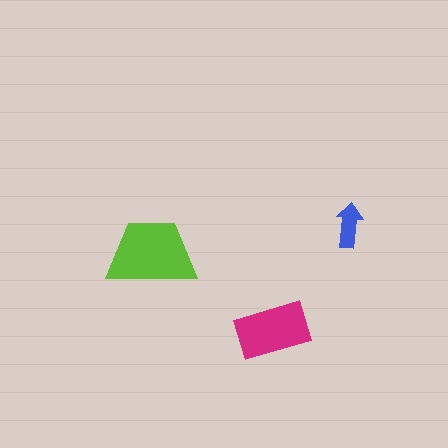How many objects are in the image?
There are 3 objects in the image.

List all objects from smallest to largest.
The blue arrow, the magenta rectangle, the lime trapezoid.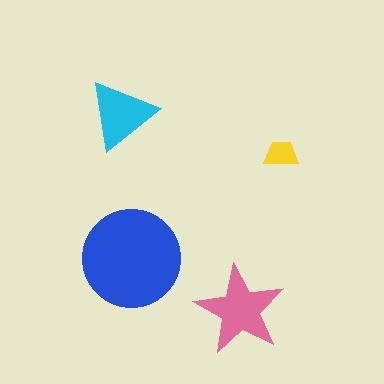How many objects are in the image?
There are 4 objects in the image.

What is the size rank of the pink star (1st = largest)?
2nd.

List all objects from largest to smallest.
The blue circle, the pink star, the cyan triangle, the yellow trapezoid.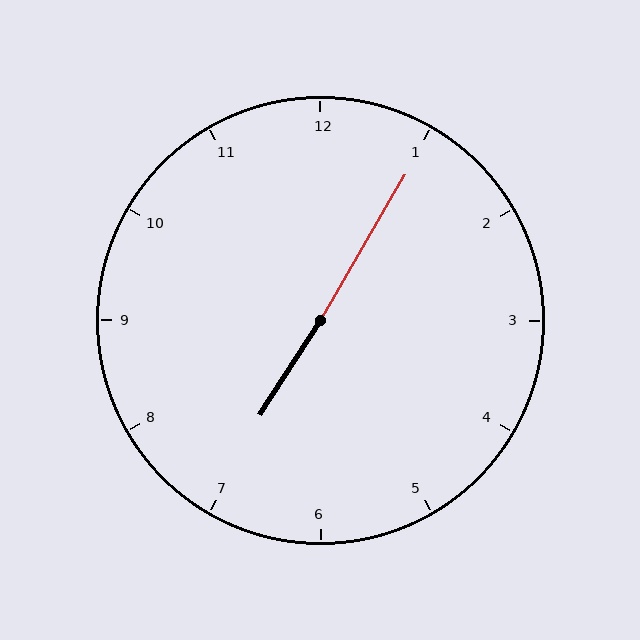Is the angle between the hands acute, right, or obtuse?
It is obtuse.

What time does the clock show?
7:05.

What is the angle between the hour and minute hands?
Approximately 178 degrees.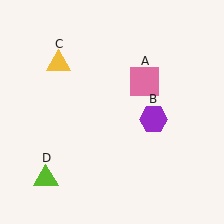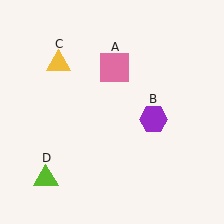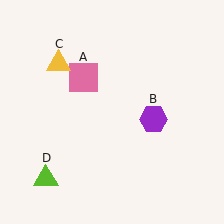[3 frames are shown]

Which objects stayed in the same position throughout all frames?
Purple hexagon (object B) and yellow triangle (object C) and lime triangle (object D) remained stationary.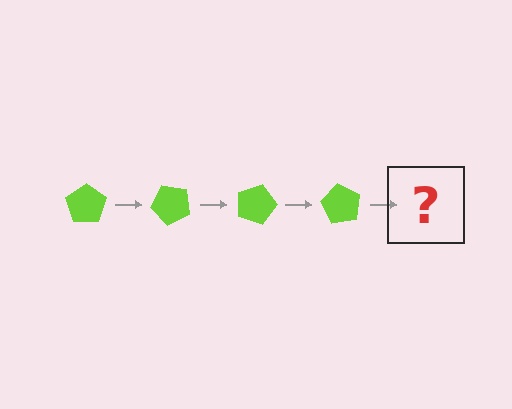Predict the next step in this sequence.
The next step is a lime pentagon rotated 180 degrees.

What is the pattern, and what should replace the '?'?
The pattern is that the pentagon rotates 45 degrees each step. The '?' should be a lime pentagon rotated 180 degrees.